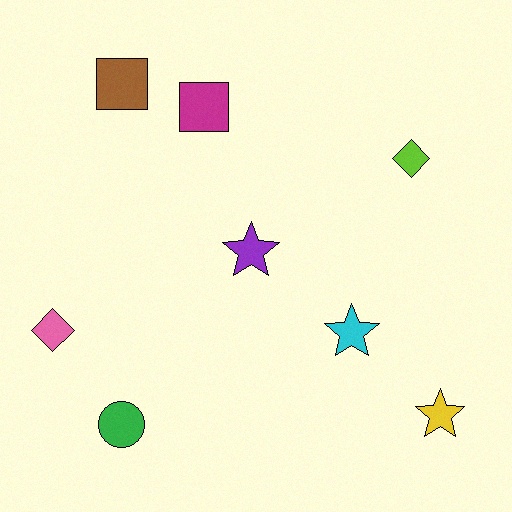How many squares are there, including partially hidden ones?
There are 2 squares.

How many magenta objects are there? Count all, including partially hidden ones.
There is 1 magenta object.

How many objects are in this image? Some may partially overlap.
There are 8 objects.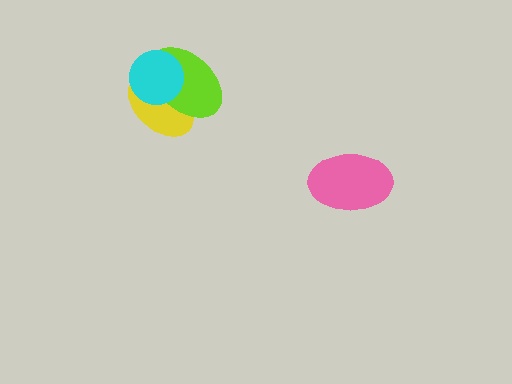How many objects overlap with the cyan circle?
2 objects overlap with the cyan circle.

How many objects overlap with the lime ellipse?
2 objects overlap with the lime ellipse.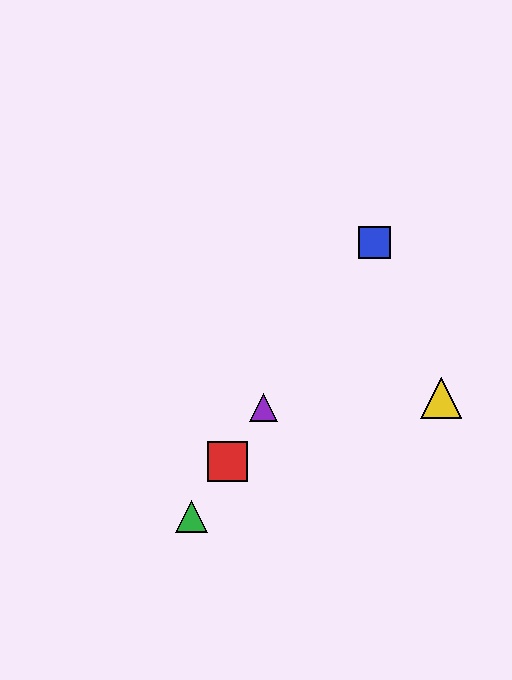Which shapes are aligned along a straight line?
The red square, the blue square, the green triangle, the purple triangle are aligned along a straight line.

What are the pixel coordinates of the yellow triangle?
The yellow triangle is at (441, 398).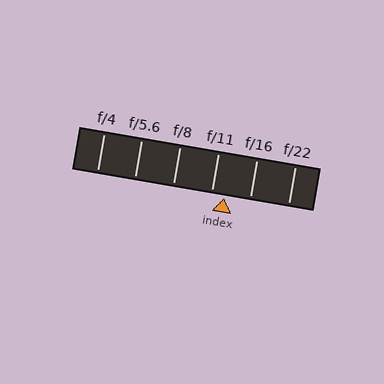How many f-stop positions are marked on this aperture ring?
There are 6 f-stop positions marked.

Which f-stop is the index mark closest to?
The index mark is closest to f/11.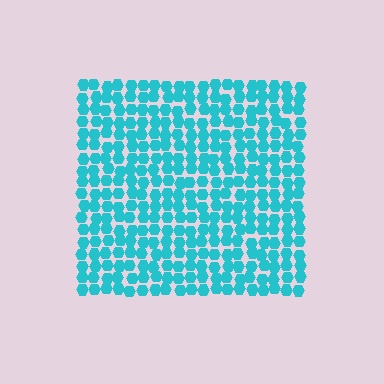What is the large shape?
The large shape is a square.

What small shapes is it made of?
It is made of small hexagons.